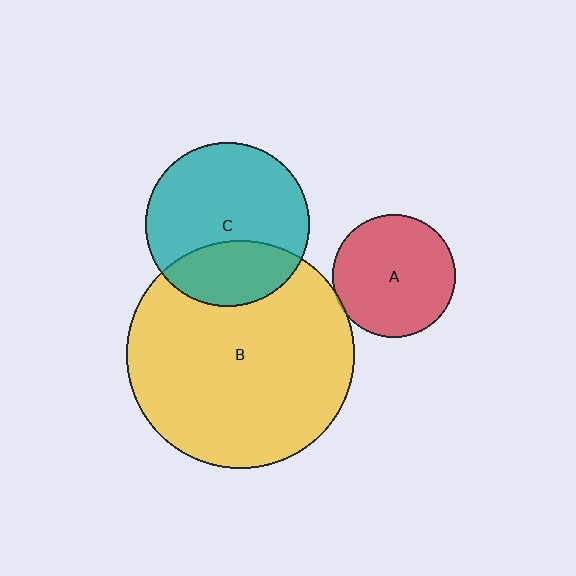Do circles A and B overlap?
Yes.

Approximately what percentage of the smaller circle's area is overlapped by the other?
Approximately 5%.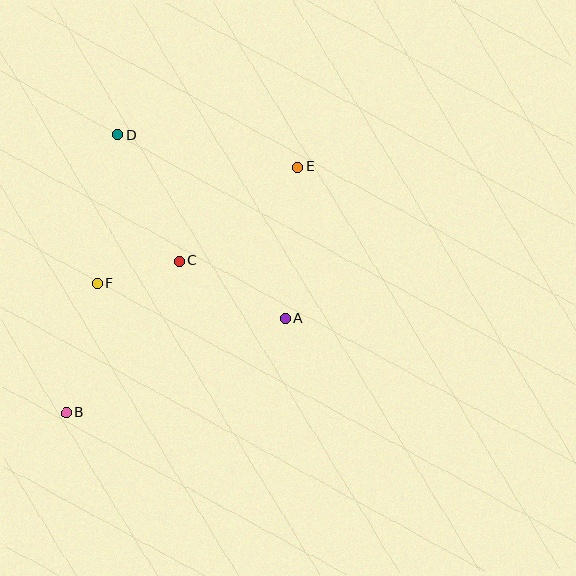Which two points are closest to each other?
Points C and F are closest to each other.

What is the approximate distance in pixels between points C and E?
The distance between C and E is approximately 151 pixels.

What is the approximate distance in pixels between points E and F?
The distance between E and F is approximately 232 pixels.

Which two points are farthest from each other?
Points B and E are farthest from each other.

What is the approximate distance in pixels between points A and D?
The distance between A and D is approximately 248 pixels.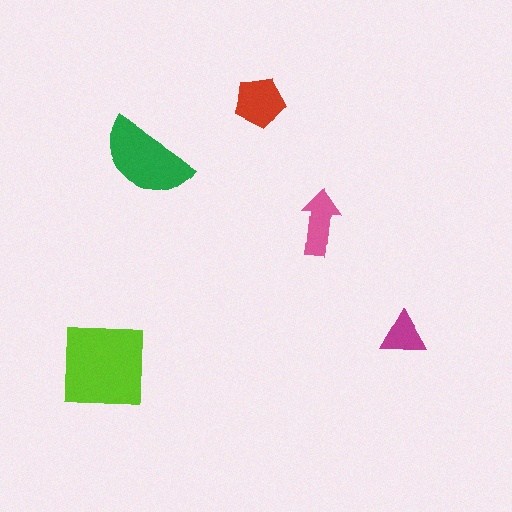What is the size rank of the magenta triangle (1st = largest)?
5th.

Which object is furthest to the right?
The magenta triangle is rightmost.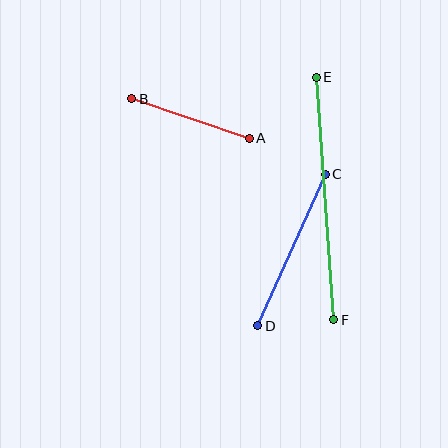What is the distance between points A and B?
The distance is approximately 124 pixels.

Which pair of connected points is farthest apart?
Points E and F are farthest apart.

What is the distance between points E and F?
The distance is approximately 243 pixels.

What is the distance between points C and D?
The distance is approximately 166 pixels.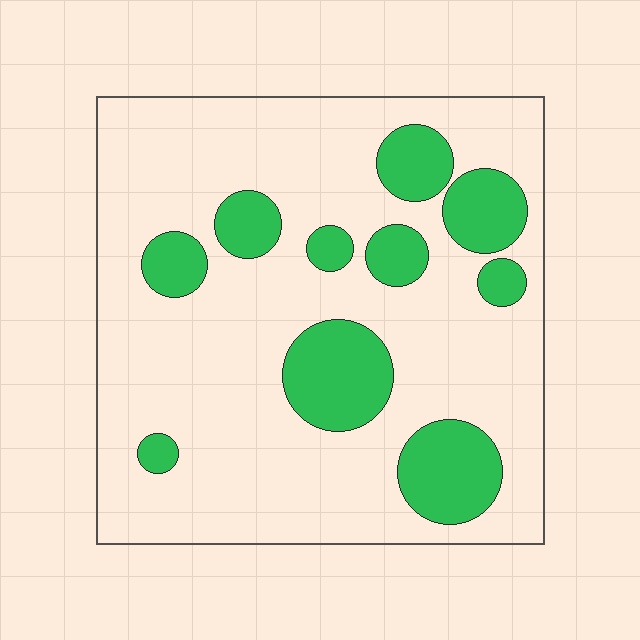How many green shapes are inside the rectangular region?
10.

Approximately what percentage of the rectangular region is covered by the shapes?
Approximately 20%.